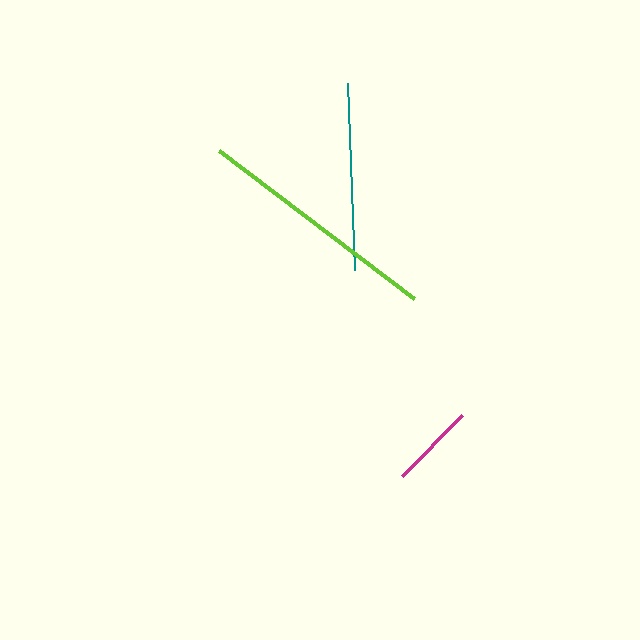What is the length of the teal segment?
The teal segment is approximately 187 pixels long.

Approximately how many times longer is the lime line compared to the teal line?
The lime line is approximately 1.3 times the length of the teal line.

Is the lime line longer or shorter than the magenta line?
The lime line is longer than the magenta line.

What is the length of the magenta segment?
The magenta segment is approximately 86 pixels long.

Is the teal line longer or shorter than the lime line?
The lime line is longer than the teal line.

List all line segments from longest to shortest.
From longest to shortest: lime, teal, magenta.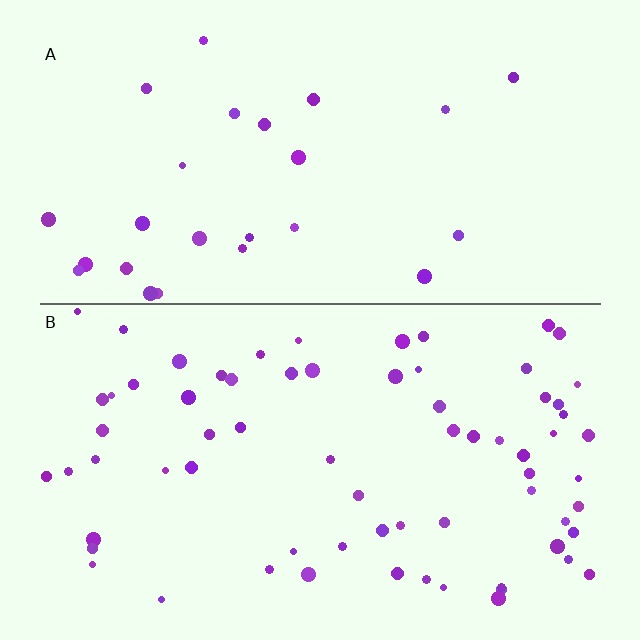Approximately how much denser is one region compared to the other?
Approximately 2.7× — region B over region A.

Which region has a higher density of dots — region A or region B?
B (the bottom).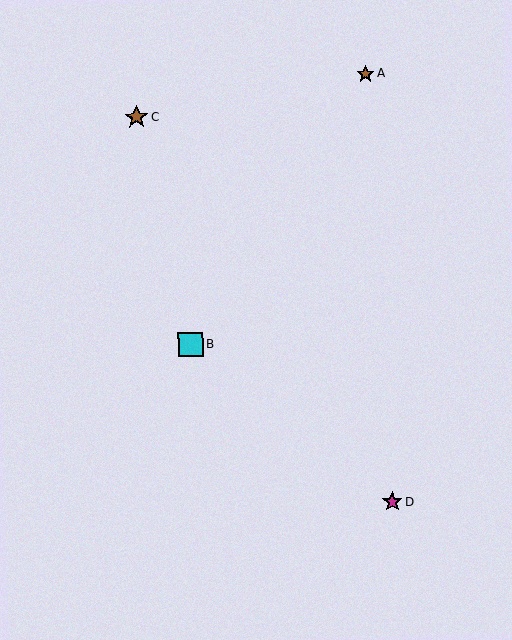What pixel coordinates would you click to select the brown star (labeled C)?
Click at (137, 117) to select the brown star C.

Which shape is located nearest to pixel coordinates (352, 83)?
The brown star (labeled A) at (366, 74) is nearest to that location.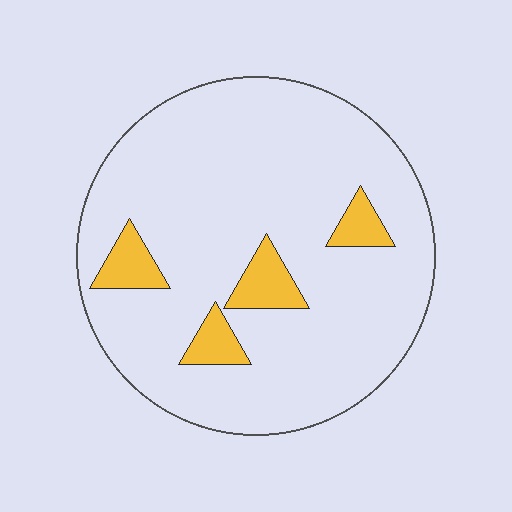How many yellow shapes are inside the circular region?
4.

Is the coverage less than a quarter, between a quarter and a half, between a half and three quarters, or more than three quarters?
Less than a quarter.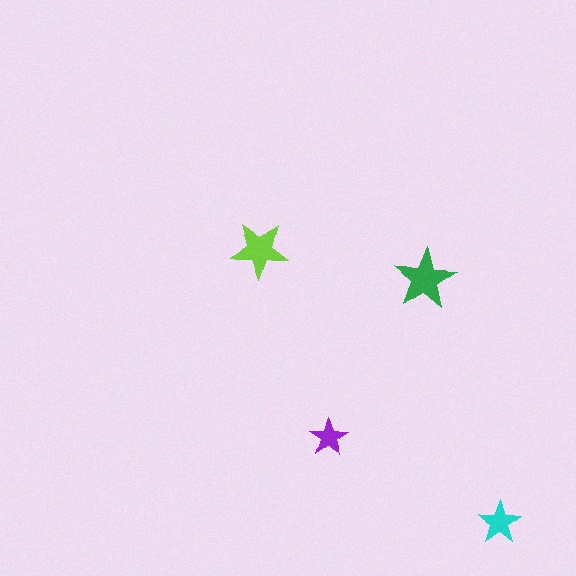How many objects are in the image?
There are 4 objects in the image.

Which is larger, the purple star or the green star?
The green one.